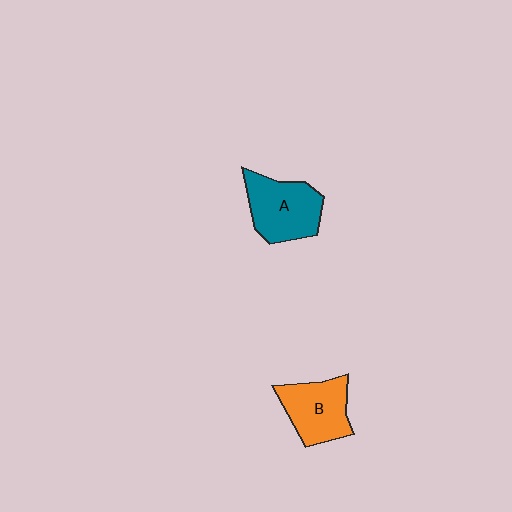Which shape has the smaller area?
Shape B (orange).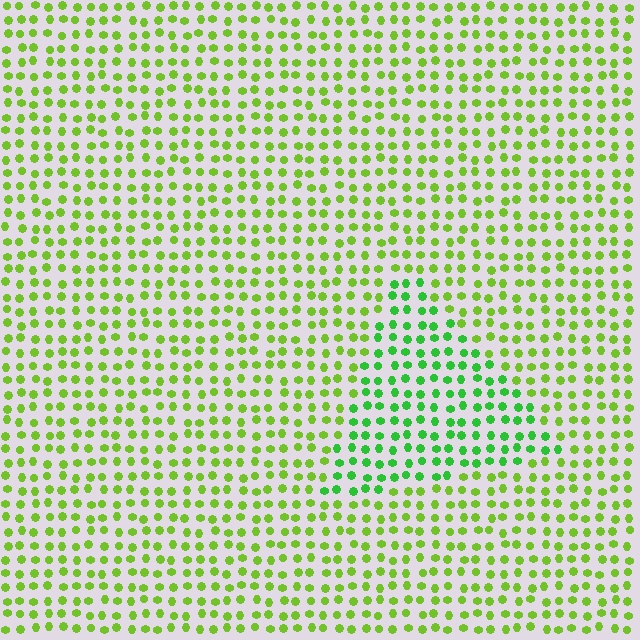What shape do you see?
I see a triangle.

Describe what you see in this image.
The image is filled with small lime elements in a uniform arrangement. A triangle-shaped region is visible where the elements are tinted to a slightly different hue, forming a subtle color boundary.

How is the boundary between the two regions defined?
The boundary is defined purely by a slight shift in hue (about 32 degrees). Spacing, size, and orientation are identical on both sides.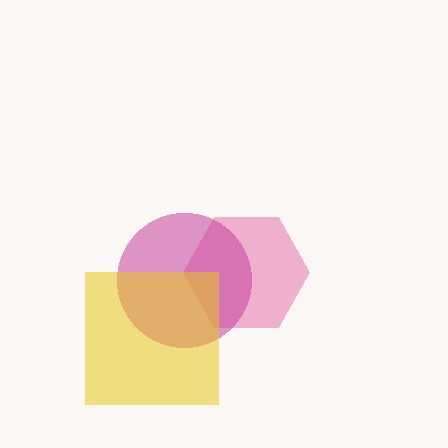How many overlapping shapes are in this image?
There are 3 overlapping shapes in the image.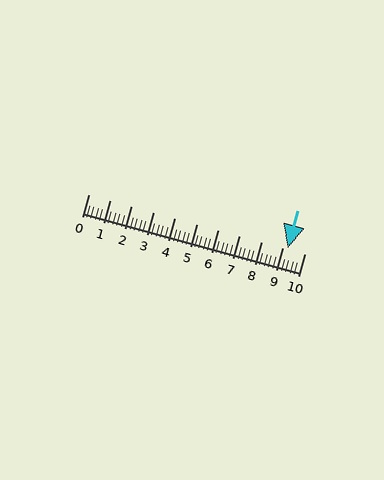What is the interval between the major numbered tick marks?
The major tick marks are spaced 1 units apart.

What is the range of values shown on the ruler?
The ruler shows values from 0 to 10.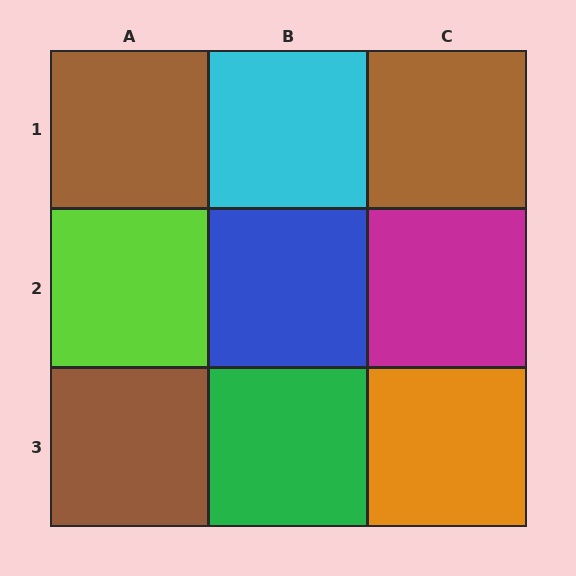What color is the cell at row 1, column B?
Cyan.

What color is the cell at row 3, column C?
Orange.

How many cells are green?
1 cell is green.